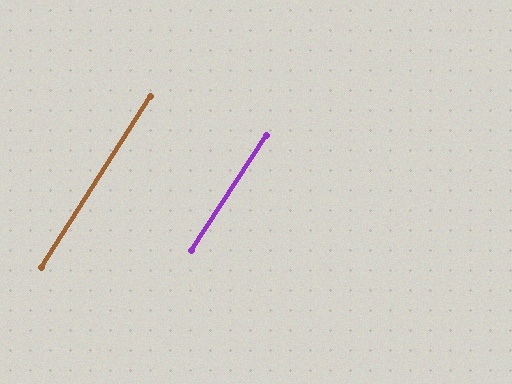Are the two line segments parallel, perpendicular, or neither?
Parallel — their directions differ by only 0.5°.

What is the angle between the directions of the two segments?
Approximately 1 degree.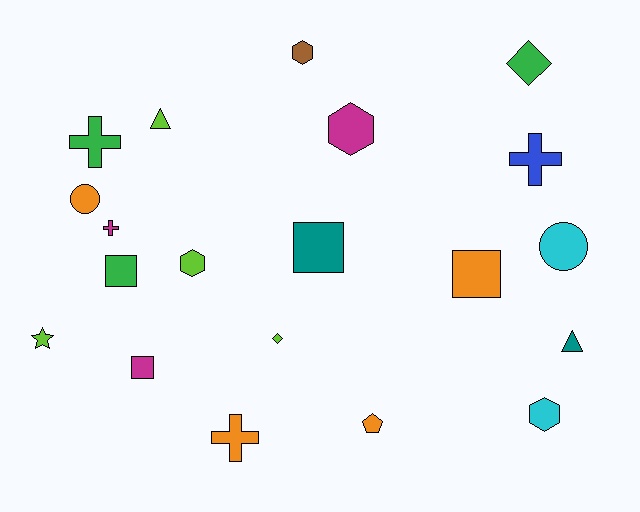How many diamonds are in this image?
There are 2 diamonds.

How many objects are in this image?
There are 20 objects.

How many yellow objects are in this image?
There are no yellow objects.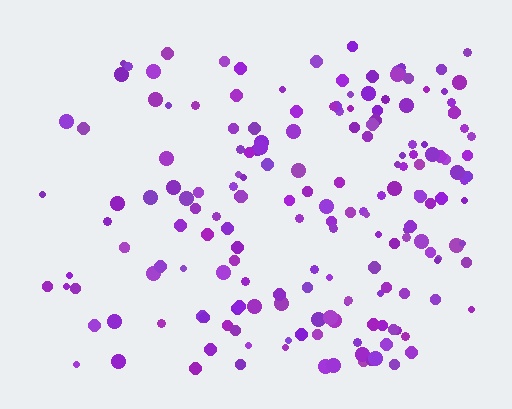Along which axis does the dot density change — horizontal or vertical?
Horizontal.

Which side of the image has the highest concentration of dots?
The right.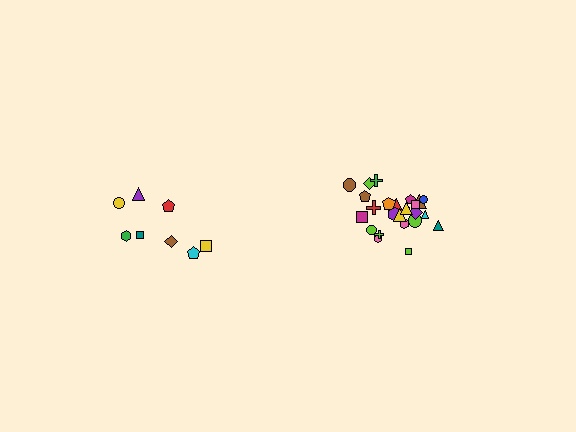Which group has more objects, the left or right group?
The right group.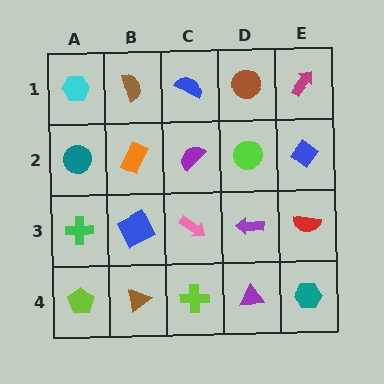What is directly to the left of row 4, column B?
A lime pentagon.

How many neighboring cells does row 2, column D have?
4.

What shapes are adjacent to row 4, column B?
A blue square (row 3, column B), a lime pentagon (row 4, column A), a lime cross (row 4, column C).